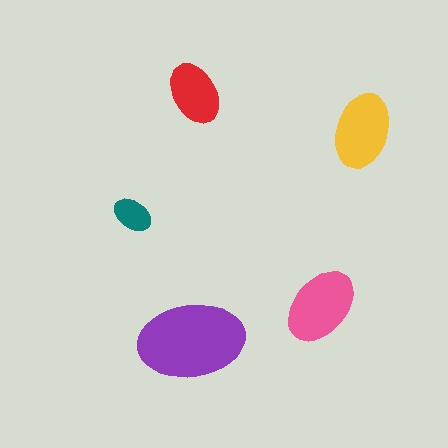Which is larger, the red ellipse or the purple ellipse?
The purple one.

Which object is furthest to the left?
The teal ellipse is leftmost.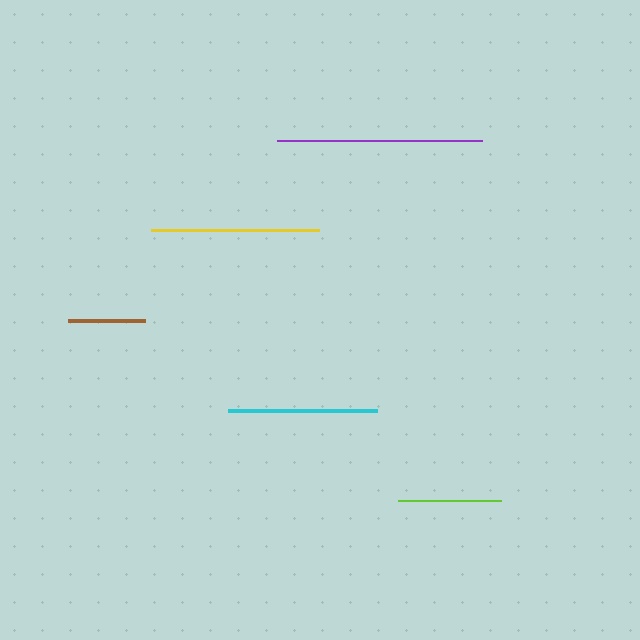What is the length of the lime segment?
The lime segment is approximately 103 pixels long.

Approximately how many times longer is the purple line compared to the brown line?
The purple line is approximately 2.6 times the length of the brown line.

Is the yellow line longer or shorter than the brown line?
The yellow line is longer than the brown line.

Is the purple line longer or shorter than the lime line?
The purple line is longer than the lime line.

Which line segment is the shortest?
The brown line is the shortest at approximately 78 pixels.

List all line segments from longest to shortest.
From longest to shortest: purple, yellow, cyan, lime, brown.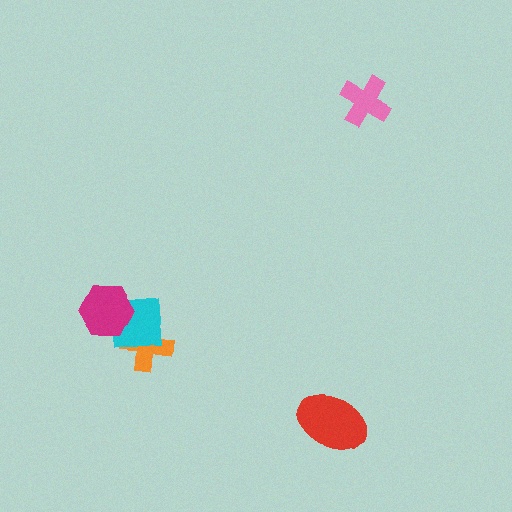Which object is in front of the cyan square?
The magenta hexagon is in front of the cyan square.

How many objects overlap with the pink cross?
0 objects overlap with the pink cross.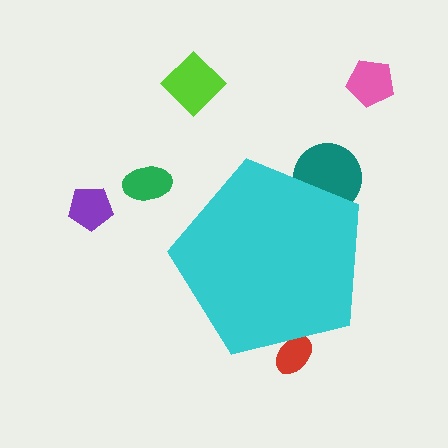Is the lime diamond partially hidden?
No, the lime diamond is fully visible.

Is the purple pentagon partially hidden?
No, the purple pentagon is fully visible.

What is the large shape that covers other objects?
A cyan pentagon.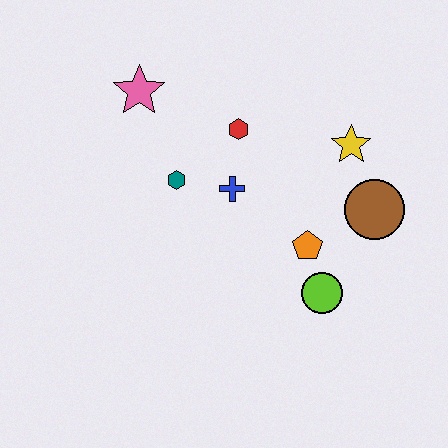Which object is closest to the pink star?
The teal hexagon is closest to the pink star.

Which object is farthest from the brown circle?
The pink star is farthest from the brown circle.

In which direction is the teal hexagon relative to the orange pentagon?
The teal hexagon is to the left of the orange pentagon.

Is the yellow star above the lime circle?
Yes